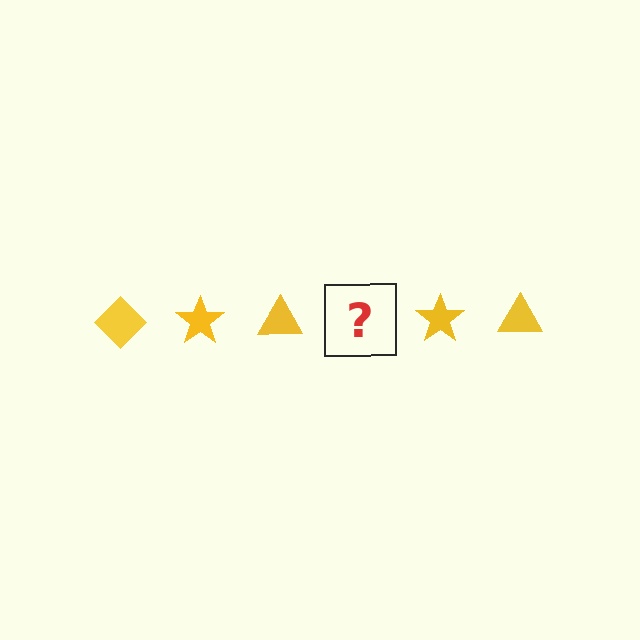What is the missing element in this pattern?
The missing element is a yellow diamond.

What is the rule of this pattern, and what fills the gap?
The rule is that the pattern cycles through diamond, star, triangle shapes in yellow. The gap should be filled with a yellow diamond.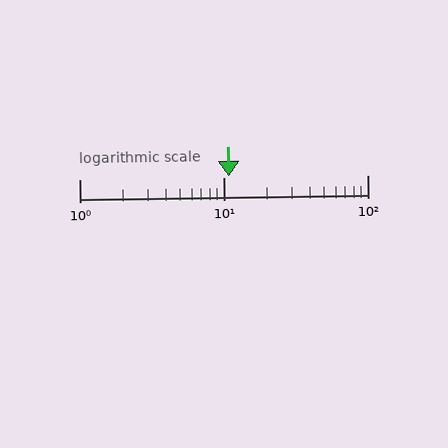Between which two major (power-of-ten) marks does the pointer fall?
The pointer is between 10 and 100.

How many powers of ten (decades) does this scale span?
The scale spans 2 decades, from 1 to 100.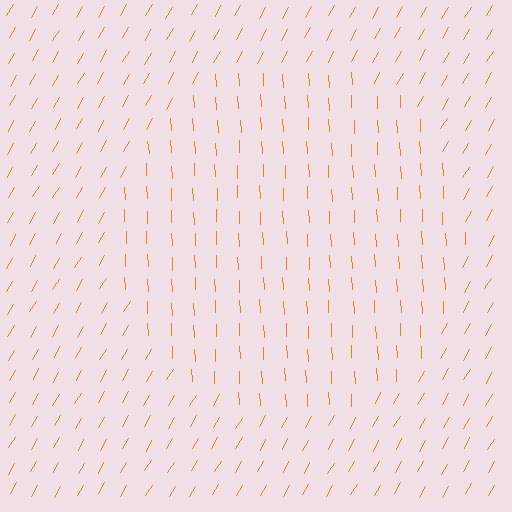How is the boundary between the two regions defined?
The boundary is defined purely by a change in line orientation (approximately 33 degrees difference). All lines are the same color and thickness.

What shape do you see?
I see a circle.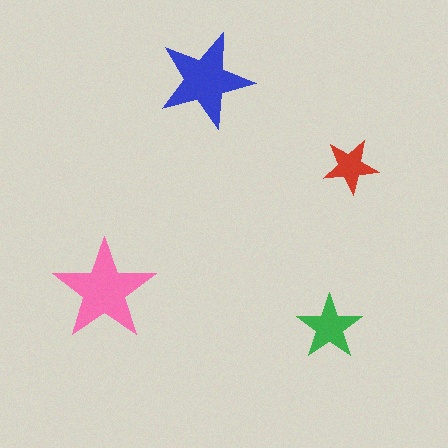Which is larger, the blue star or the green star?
The blue one.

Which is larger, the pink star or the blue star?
The pink one.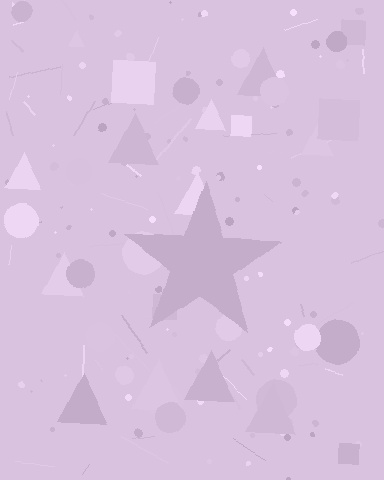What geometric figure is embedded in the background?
A star is embedded in the background.